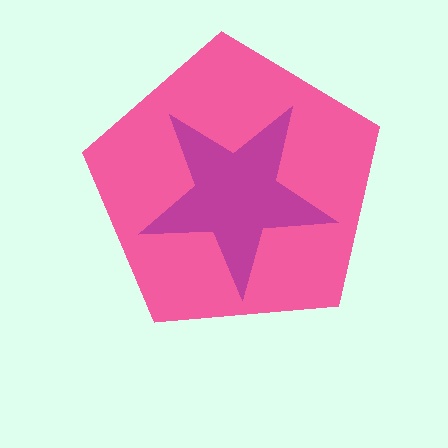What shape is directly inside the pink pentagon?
The magenta star.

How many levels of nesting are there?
2.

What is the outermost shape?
The pink pentagon.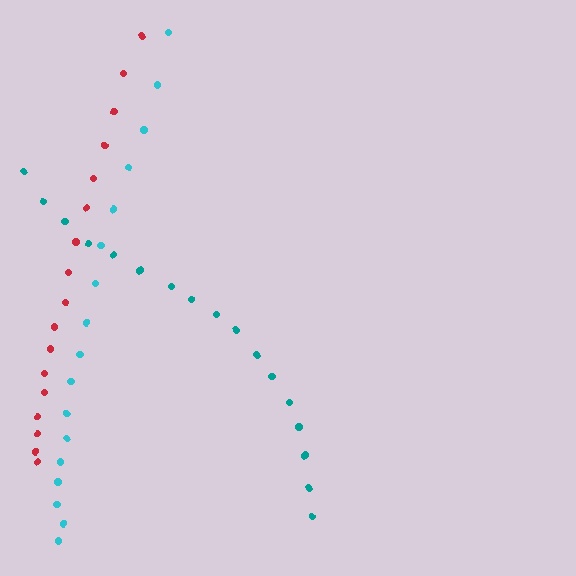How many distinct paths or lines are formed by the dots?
There are 3 distinct paths.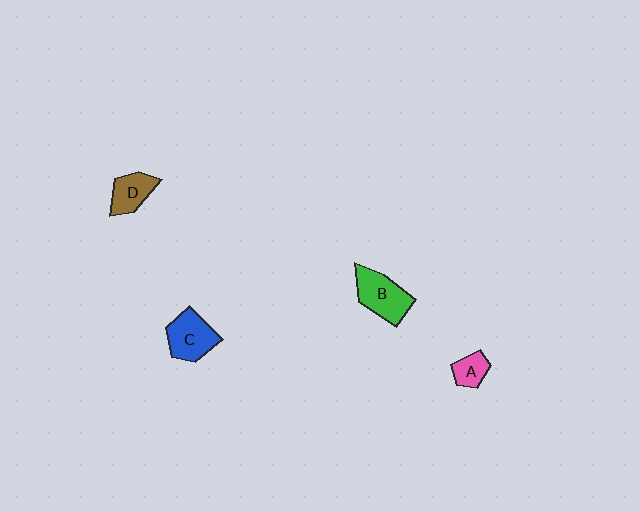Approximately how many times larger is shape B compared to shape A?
Approximately 2.1 times.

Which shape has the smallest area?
Shape A (pink).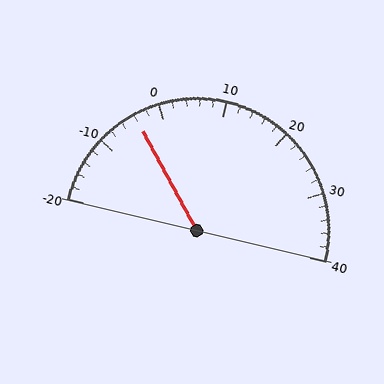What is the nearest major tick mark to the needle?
The nearest major tick mark is 0.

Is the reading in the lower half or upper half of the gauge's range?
The reading is in the lower half of the range (-20 to 40).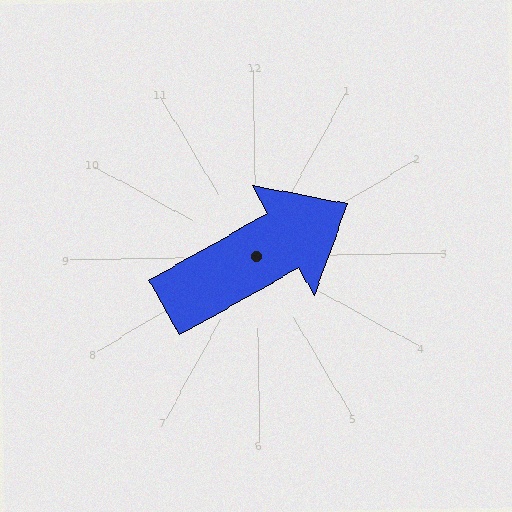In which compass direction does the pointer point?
Northeast.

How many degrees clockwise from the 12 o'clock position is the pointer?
Approximately 62 degrees.